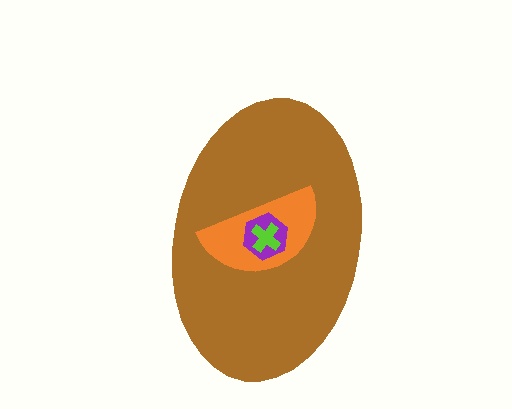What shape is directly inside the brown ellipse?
The orange semicircle.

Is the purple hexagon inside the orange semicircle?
Yes.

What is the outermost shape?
The brown ellipse.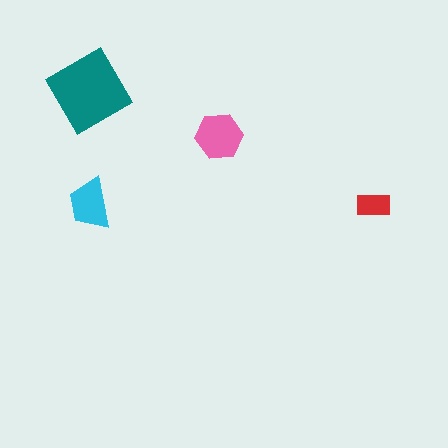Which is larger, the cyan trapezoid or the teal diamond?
The teal diamond.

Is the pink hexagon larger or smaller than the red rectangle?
Larger.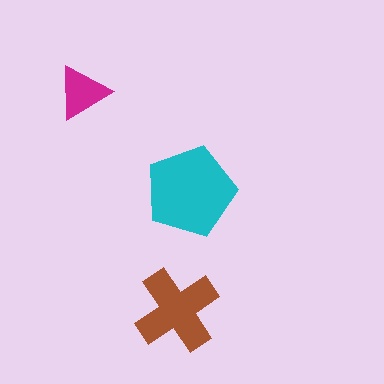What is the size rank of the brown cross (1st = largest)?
2nd.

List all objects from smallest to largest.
The magenta triangle, the brown cross, the cyan pentagon.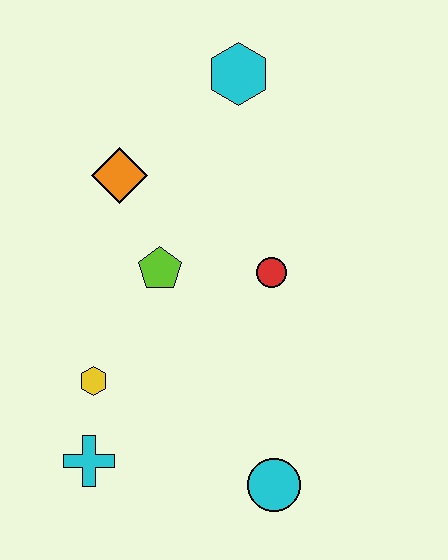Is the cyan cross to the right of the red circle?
No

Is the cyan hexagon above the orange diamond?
Yes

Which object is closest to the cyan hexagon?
The orange diamond is closest to the cyan hexagon.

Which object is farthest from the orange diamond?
The cyan circle is farthest from the orange diamond.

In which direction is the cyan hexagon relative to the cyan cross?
The cyan hexagon is above the cyan cross.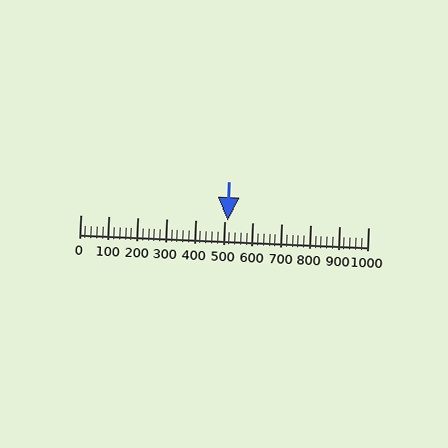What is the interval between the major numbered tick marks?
The major tick marks are spaced 100 units apart.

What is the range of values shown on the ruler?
The ruler shows values from 0 to 1000.